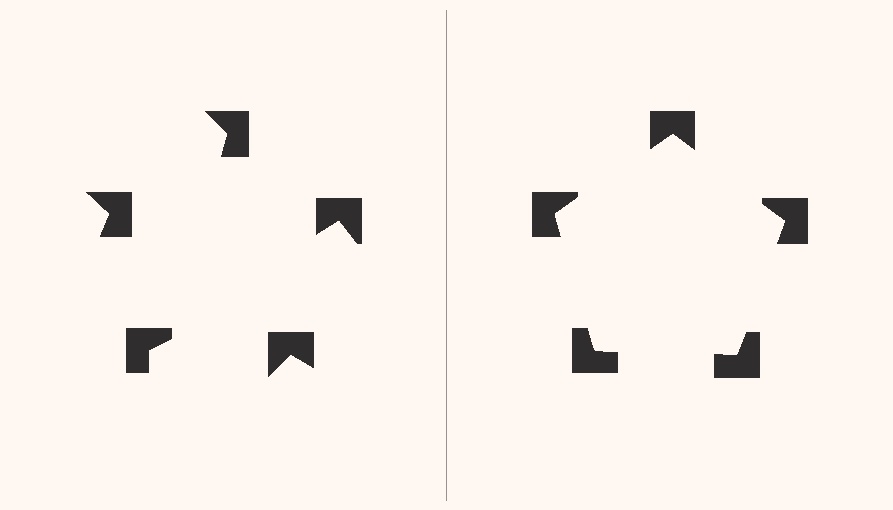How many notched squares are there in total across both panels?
10 — 5 on each side.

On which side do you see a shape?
An illusory pentagon appears on the right side. On the left side the wedge cuts are rotated, so no coherent shape forms.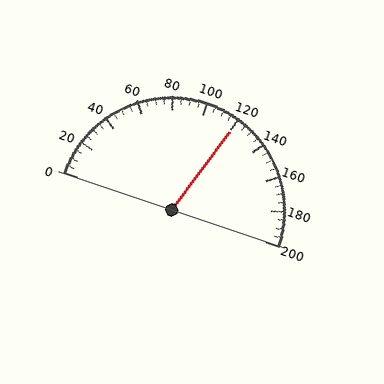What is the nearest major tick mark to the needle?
The nearest major tick mark is 120.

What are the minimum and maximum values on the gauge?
The gauge ranges from 0 to 200.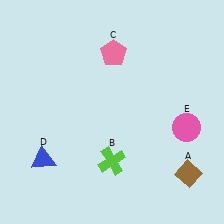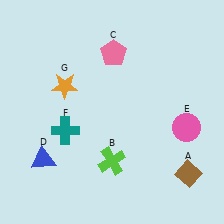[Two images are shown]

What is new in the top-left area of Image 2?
An orange star (G) was added in the top-left area of Image 2.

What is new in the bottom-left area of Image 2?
A teal cross (F) was added in the bottom-left area of Image 2.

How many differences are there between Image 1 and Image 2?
There are 2 differences between the two images.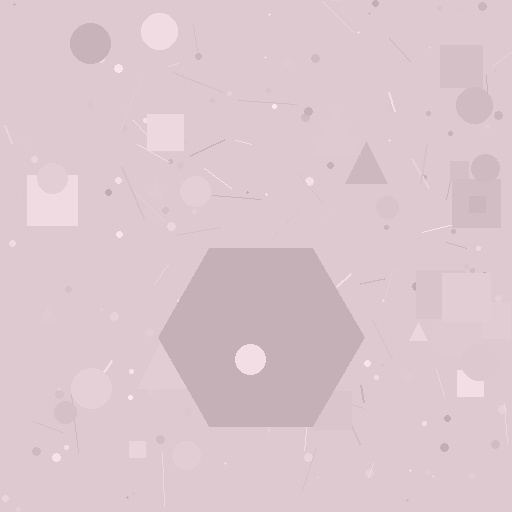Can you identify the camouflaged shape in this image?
The camouflaged shape is a hexagon.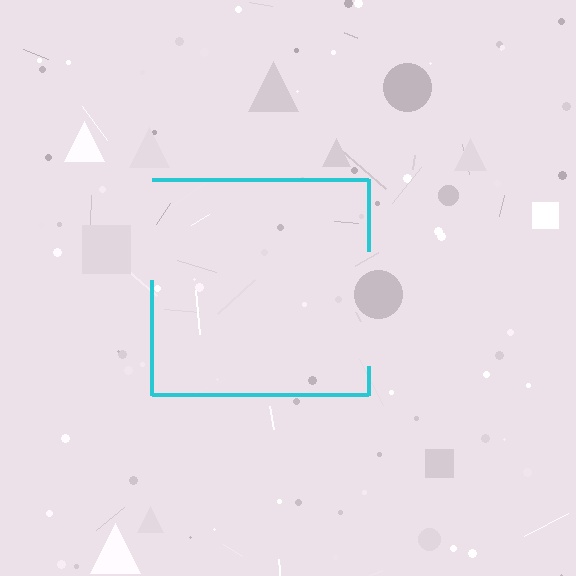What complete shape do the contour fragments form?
The contour fragments form a square.